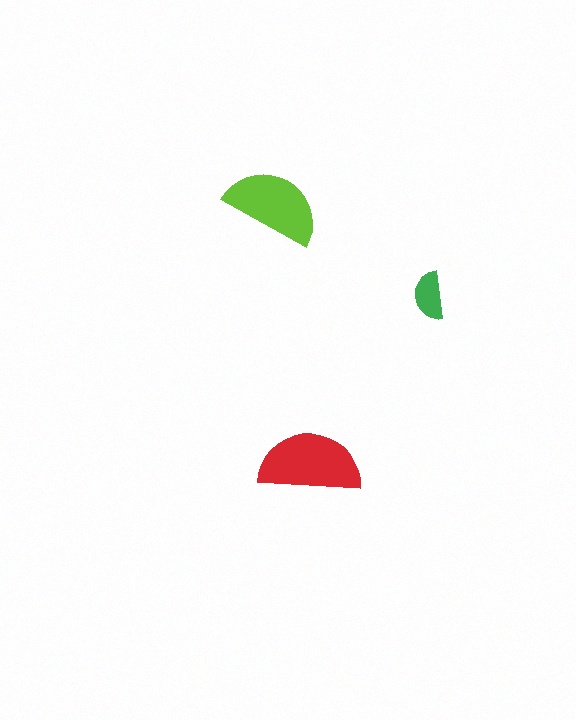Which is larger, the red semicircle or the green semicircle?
The red one.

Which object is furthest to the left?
The lime semicircle is leftmost.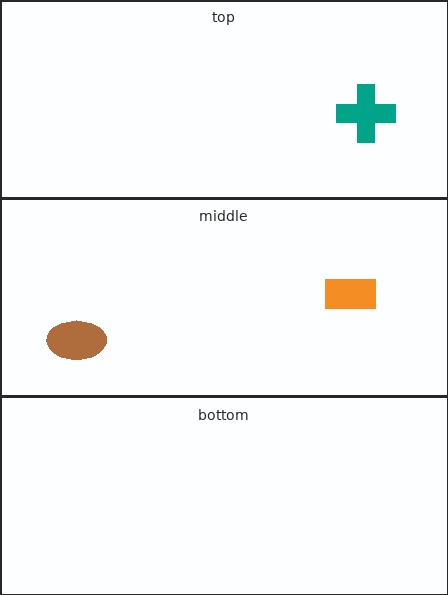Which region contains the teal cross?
The top region.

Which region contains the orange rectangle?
The middle region.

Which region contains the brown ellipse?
The middle region.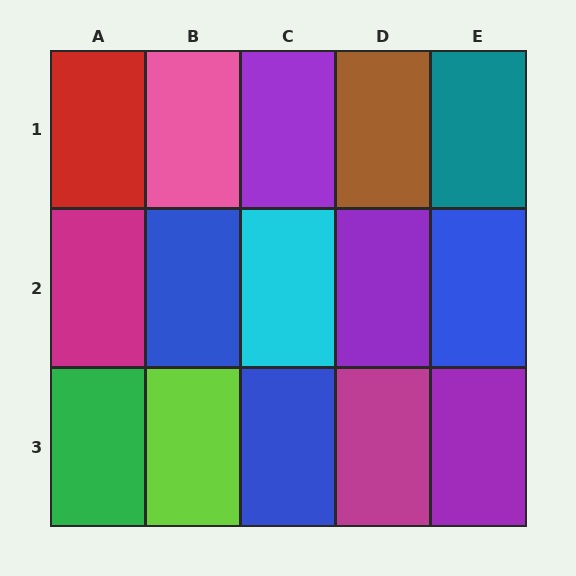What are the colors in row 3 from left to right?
Green, lime, blue, magenta, purple.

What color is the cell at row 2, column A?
Magenta.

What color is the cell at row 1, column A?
Red.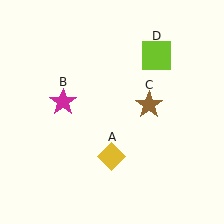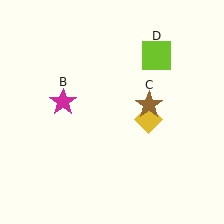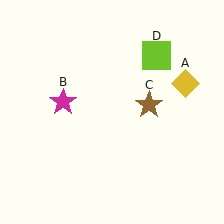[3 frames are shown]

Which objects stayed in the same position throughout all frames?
Magenta star (object B) and brown star (object C) and lime square (object D) remained stationary.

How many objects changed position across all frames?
1 object changed position: yellow diamond (object A).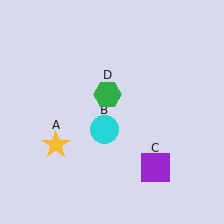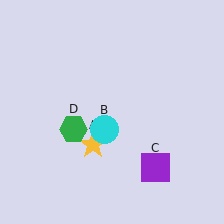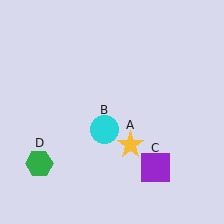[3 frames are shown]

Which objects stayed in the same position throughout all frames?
Cyan circle (object B) and purple square (object C) remained stationary.